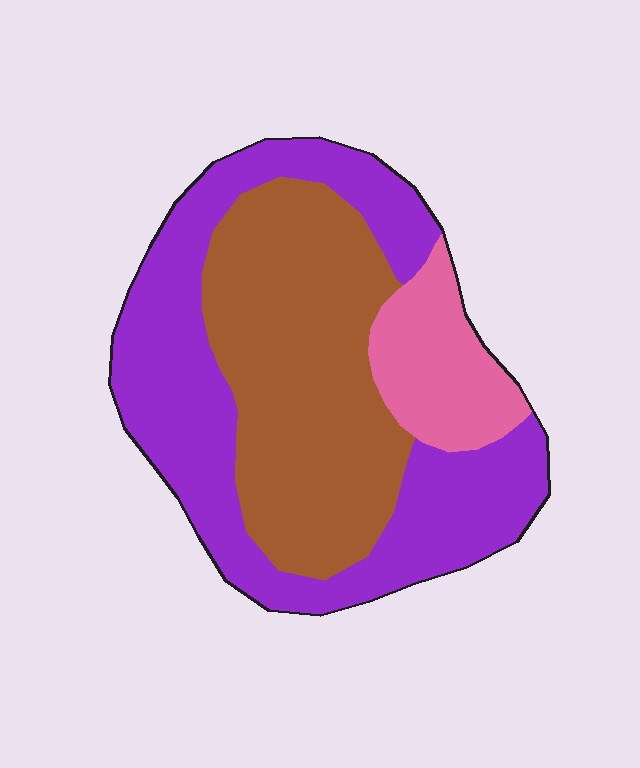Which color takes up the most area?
Purple, at roughly 45%.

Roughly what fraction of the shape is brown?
Brown takes up about two fifths (2/5) of the shape.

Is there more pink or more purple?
Purple.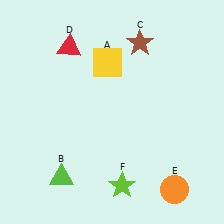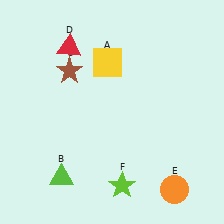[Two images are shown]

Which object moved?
The brown star (C) moved left.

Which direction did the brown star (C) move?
The brown star (C) moved left.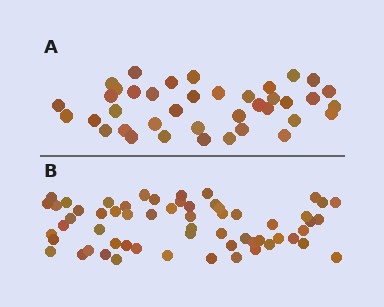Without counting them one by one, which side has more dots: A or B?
Region B (the bottom region) has more dots.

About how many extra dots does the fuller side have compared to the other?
Region B has approximately 20 more dots than region A.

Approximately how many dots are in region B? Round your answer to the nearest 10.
About 60 dots.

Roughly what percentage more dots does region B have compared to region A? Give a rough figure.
About 55% more.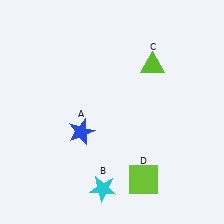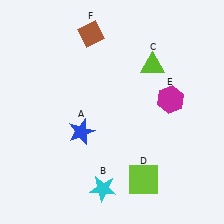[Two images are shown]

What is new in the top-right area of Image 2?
A magenta hexagon (E) was added in the top-right area of Image 2.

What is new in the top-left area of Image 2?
A brown diamond (F) was added in the top-left area of Image 2.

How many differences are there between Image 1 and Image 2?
There are 2 differences between the two images.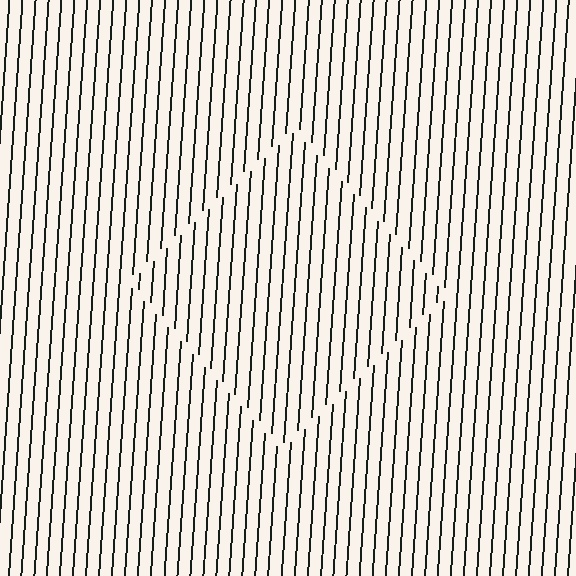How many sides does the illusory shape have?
4 sides — the line-ends trace a square.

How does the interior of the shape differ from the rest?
The interior of the shape contains the same grating, shifted by half a period — the contour is defined by the phase discontinuity where line-ends from the inner and outer gratings abut.